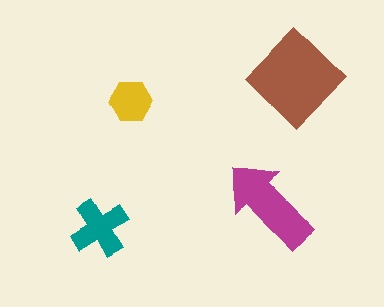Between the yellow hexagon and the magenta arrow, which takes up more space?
The magenta arrow.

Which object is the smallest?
The yellow hexagon.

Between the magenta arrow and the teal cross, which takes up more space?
The magenta arrow.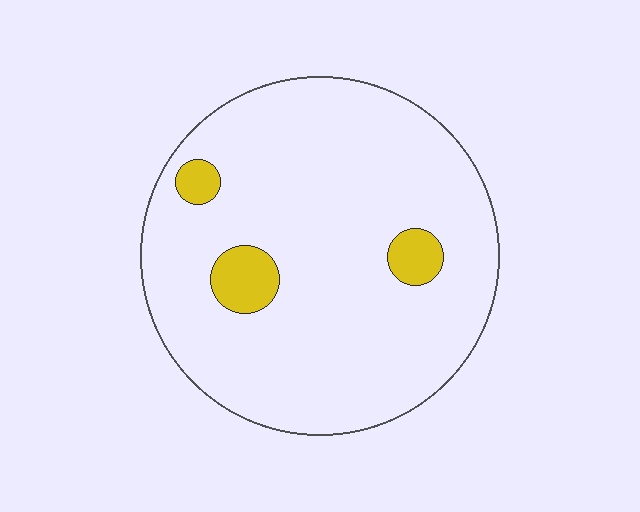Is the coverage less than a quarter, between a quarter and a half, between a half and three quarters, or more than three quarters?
Less than a quarter.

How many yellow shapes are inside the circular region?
3.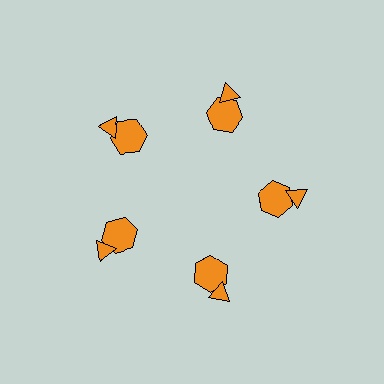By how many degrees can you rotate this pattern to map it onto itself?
The pattern maps onto itself every 72 degrees of rotation.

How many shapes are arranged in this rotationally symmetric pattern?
There are 10 shapes, arranged in 5 groups of 2.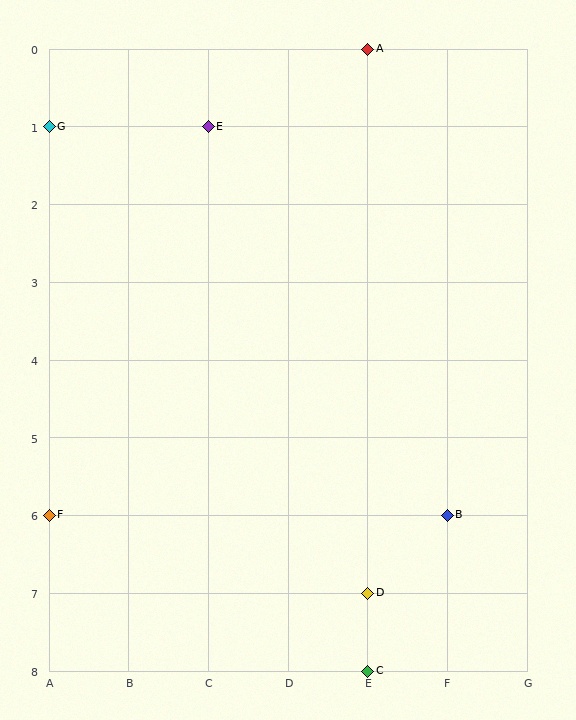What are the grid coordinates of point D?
Point D is at grid coordinates (E, 7).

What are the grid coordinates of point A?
Point A is at grid coordinates (E, 0).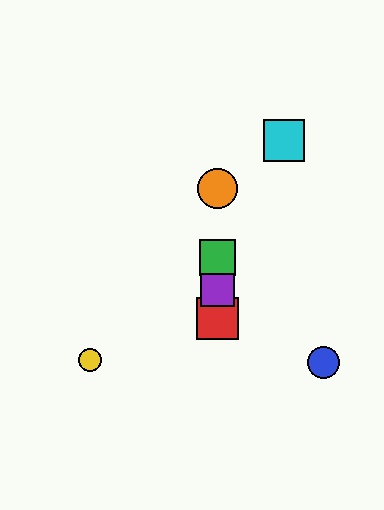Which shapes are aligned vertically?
The red square, the green square, the purple square, the orange circle are aligned vertically.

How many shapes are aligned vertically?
4 shapes (the red square, the green square, the purple square, the orange circle) are aligned vertically.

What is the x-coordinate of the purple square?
The purple square is at x≈217.